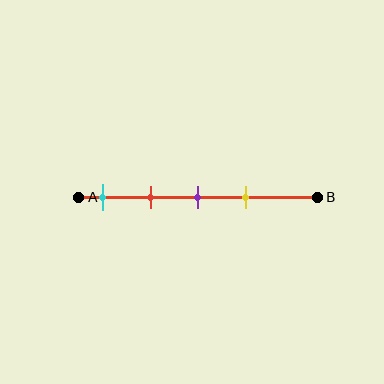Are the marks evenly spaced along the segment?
Yes, the marks are approximately evenly spaced.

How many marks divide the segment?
There are 4 marks dividing the segment.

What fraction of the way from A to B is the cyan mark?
The cyan mark is approximately 10% (0.1) of the way from A to B.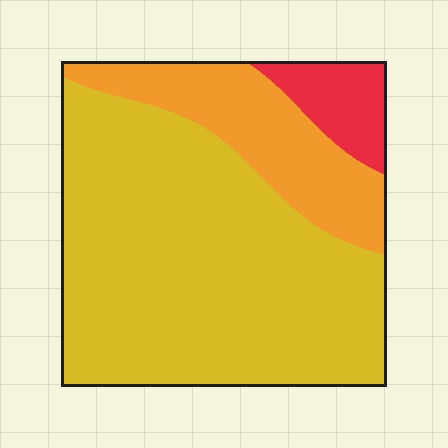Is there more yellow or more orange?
Yellow.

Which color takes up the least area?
Red, at roughly 10%.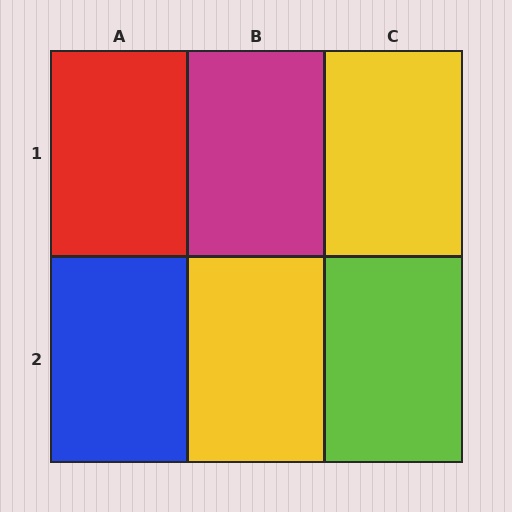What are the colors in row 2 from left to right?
Blue, yellow, lime.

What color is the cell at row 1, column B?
Magenta.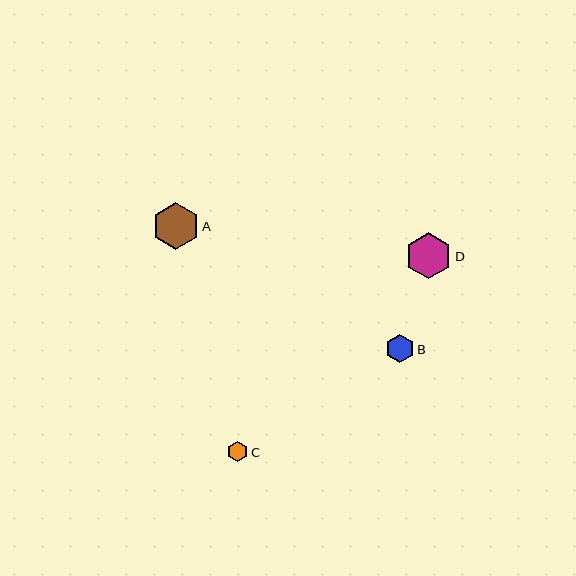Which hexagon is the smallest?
Hexagon C is the smallest with a size of approximately 20 pixels.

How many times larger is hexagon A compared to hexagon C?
Hexagon A is approximately 2.3 times the size of hexagon C.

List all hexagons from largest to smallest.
From largest to smallest: A, D, B, C.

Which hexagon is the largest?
Hexagon A is the largest with a size of approximately 47 pixels.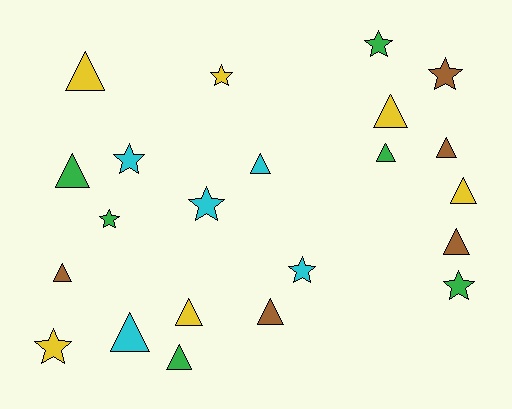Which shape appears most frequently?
Triangle, with 13 objects.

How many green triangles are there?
There are 3 green triangles.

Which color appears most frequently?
Green, with 6 objects.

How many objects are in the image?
There are 22 objects.